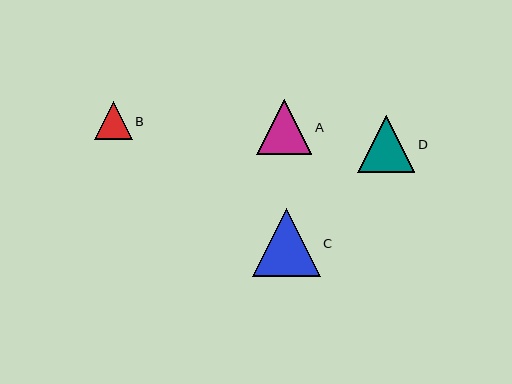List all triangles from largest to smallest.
From largest to smallest: C, D, A, B.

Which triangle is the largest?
Triangle C is the largest with a size of approximately 68 pixels.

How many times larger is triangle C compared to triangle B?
Triangle C is approximately 1.8 times the size of triangle B.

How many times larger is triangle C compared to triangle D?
Triangle C is approximately 1.2 times the size of triangle D.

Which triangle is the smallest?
Triangle B is the smallest with a size of approximately 38 pixels.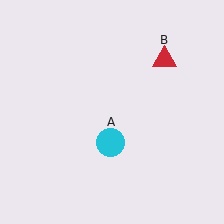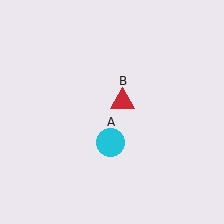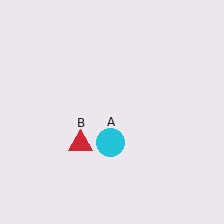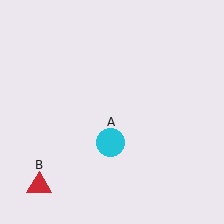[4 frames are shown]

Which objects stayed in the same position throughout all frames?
Cyan circle (object A) remained stationary.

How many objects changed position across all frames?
1 object changed position: red triangle (object B).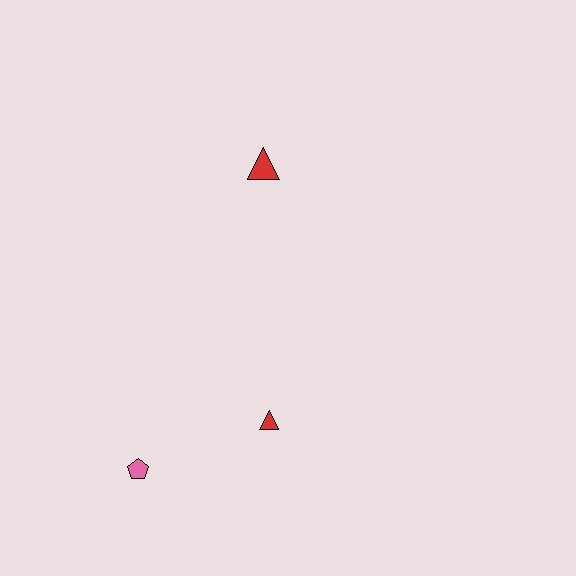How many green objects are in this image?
There are no green objects.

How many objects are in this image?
There are 3 objects.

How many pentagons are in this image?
There is 1 pentagon.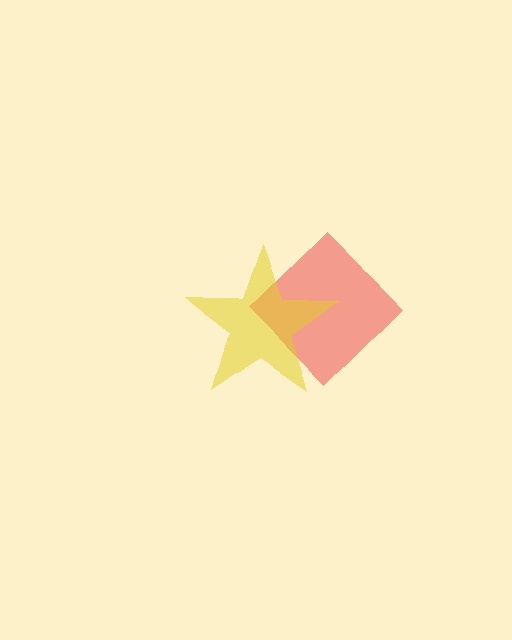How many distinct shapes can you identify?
There are 2 distinct shapes: a red diamond, a yellow star.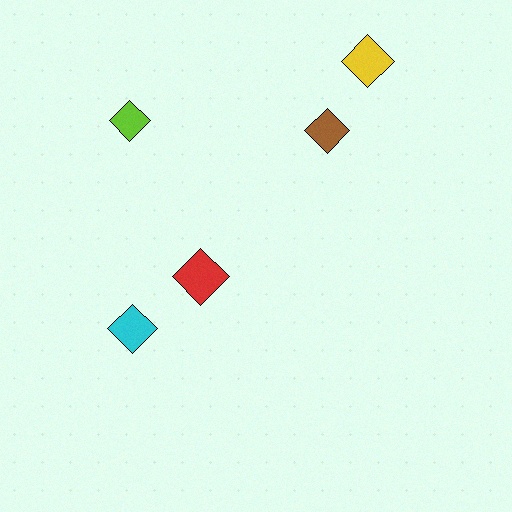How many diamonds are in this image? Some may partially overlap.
There are 5 diamonds.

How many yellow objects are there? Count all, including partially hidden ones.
There is 1 yellow object.